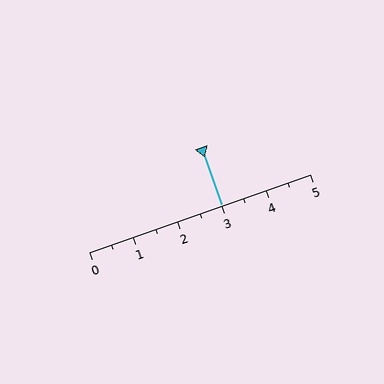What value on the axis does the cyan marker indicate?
The marker indicates approximately 3.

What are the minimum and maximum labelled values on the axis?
The axis runs from 0 to 5.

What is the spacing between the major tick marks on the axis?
The major ticks are spaced 1 apart.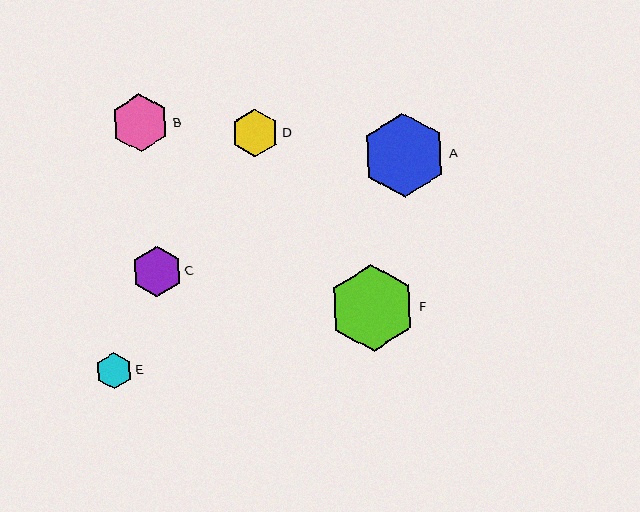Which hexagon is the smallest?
Hexagon E is the smallest with a size of approximately 37 pixels.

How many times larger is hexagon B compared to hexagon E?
Hexagon B is approximately 1.6 times the size of hexagon E.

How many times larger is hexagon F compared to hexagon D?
Hexagon F is approximately 1.8 times the size of hexagon D.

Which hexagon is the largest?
Hexagon F is the largest with a size of approximately 87 pixels.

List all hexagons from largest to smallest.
From largest to smallest: F, A, B, C, D, E.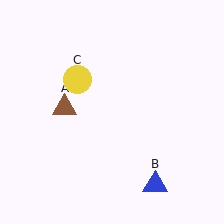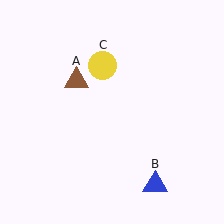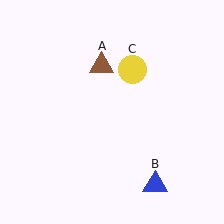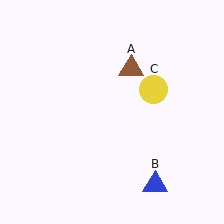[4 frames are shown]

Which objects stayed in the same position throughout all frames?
Blue triangle (object B) remained stationary.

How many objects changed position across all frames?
2 objects changed position: brown triangle (object A), yellow circle (object C).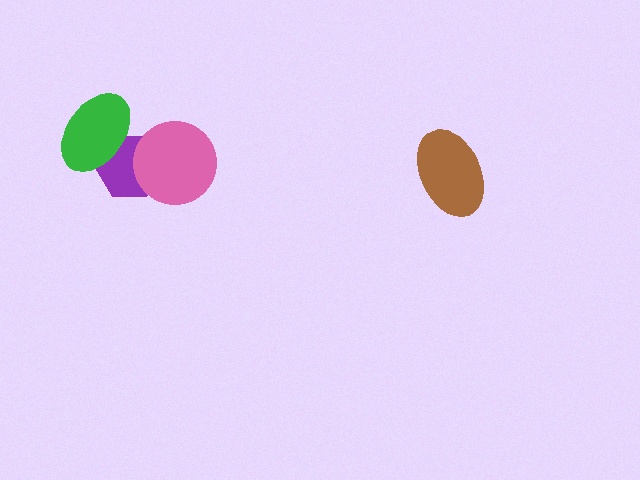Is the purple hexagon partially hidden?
Yes, it is partially covered by another shape.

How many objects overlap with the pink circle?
1 object overlaps with the pink circle.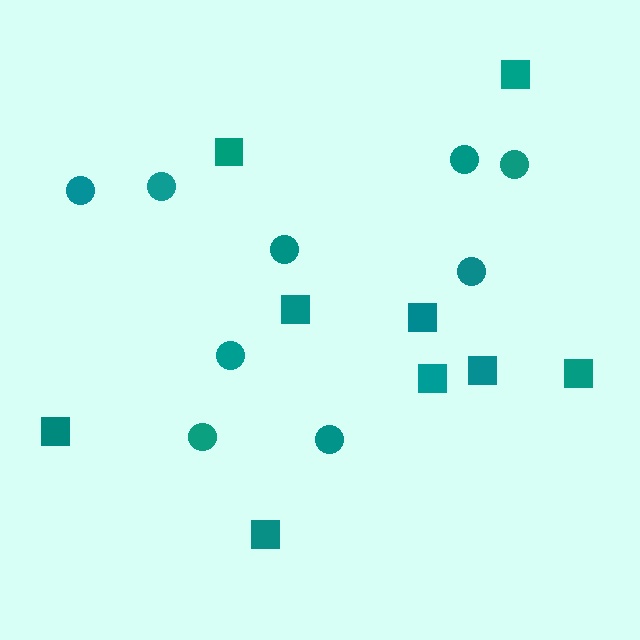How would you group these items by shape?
There are 2 groups: one group of squares (9) and one group of circles (9).